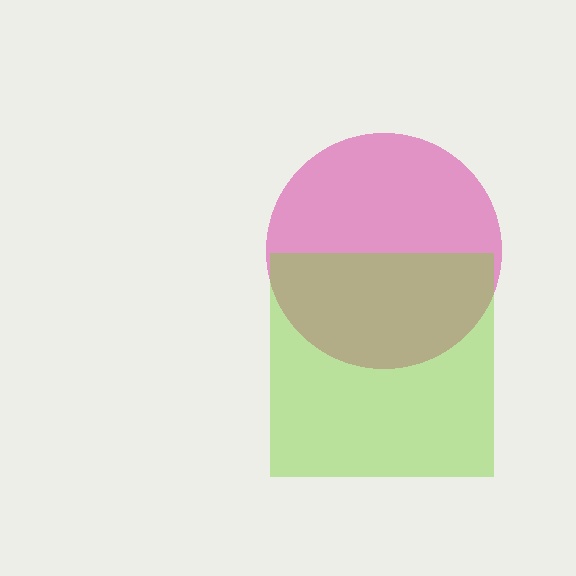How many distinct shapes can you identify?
There are 2 distinct shapes: a magenta circle, a lime square.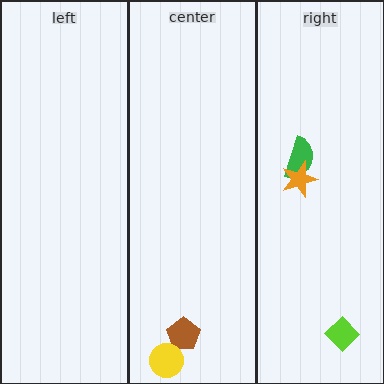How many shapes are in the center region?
2.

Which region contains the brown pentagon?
The center region.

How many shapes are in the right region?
3.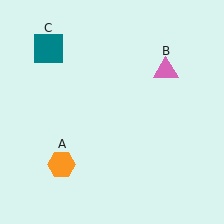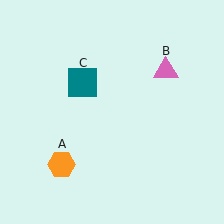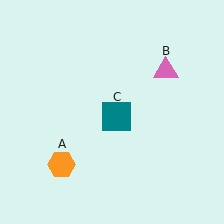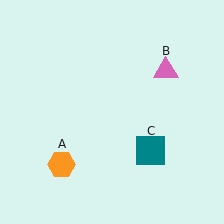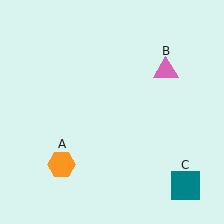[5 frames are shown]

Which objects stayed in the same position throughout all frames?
Orange hexagon (object A) and pink triangle (object B) remained stationary.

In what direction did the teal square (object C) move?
The teal square (object C) moved down and to the right.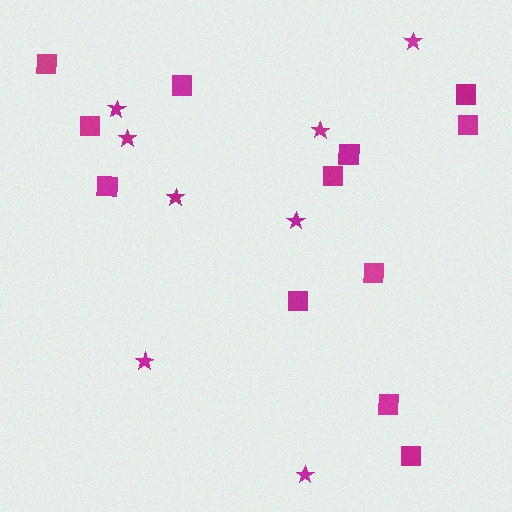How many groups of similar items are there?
There are 2 groups: one group of squares (12) and one group of stars (8).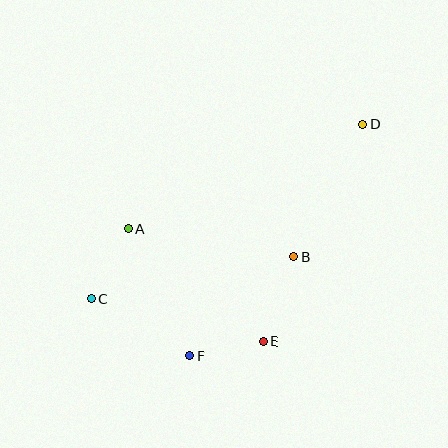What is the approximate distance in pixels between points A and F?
The distance between A and F is approximately 142 pixels.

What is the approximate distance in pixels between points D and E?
The distance between D and E is approximately 239 pixels.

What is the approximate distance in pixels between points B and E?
The distance between B and E is approximately 91 pixels.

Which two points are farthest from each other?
Points C and D are farthest from each other.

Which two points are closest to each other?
Points E and F are closest to each other.